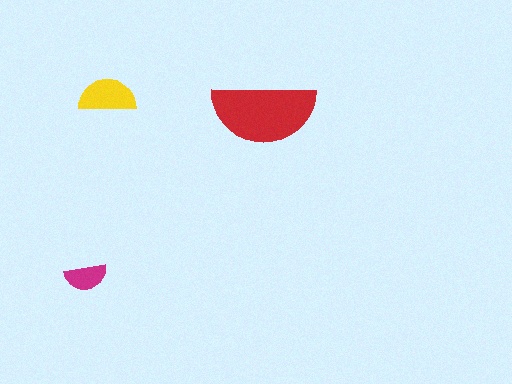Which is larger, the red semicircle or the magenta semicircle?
The red one.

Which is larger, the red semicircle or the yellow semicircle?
The red one.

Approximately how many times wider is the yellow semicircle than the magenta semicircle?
About 1.5 times wider.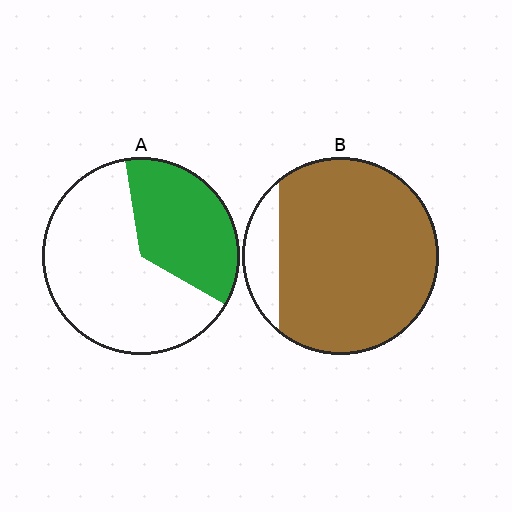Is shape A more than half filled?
No.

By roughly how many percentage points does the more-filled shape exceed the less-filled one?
By roughly 50 percentage points (B over A).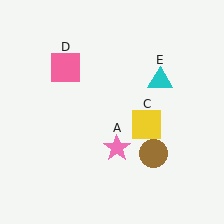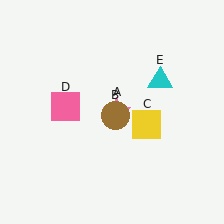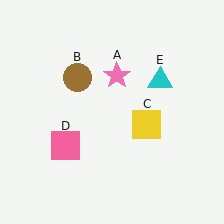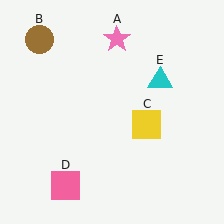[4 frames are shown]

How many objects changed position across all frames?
3 objects changed position: pink star (object A), brown circle (object B), pink square (object D).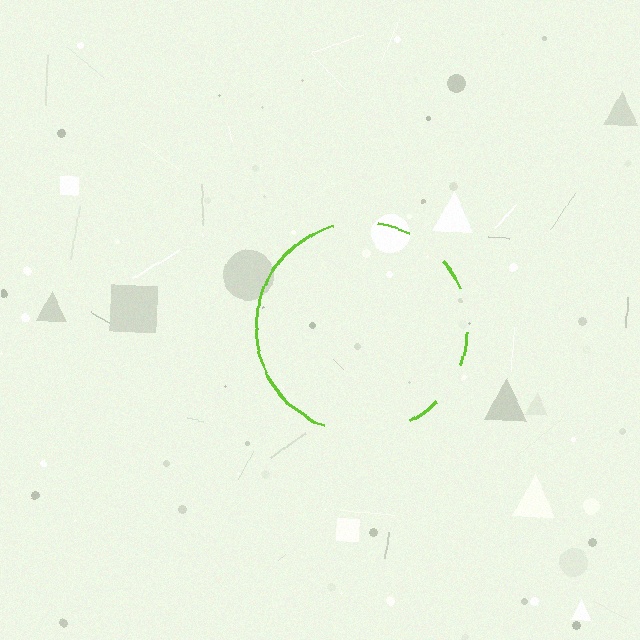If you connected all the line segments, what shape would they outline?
They would outline a circle.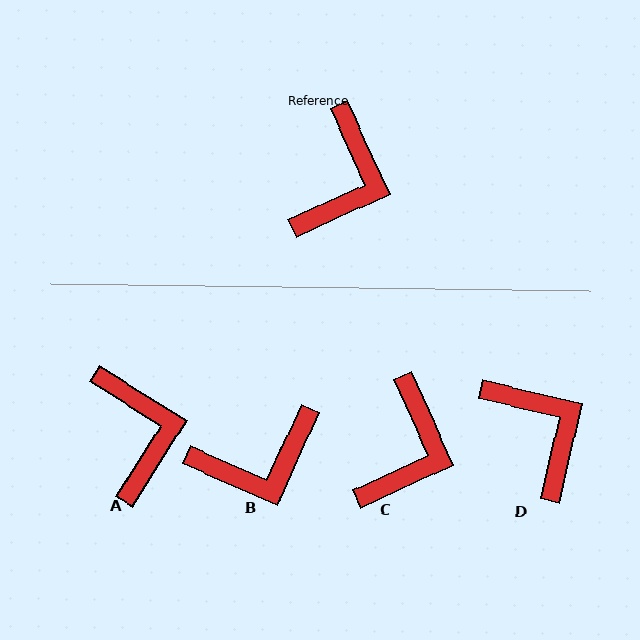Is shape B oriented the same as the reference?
No, it is off by about 48 degrees.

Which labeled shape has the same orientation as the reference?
C.